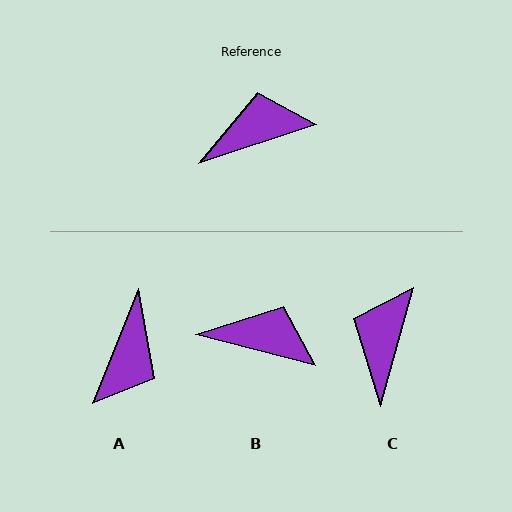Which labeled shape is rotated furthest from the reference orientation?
A, about 130 degrees away.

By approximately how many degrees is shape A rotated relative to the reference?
Approximately 130 degrees clockwise.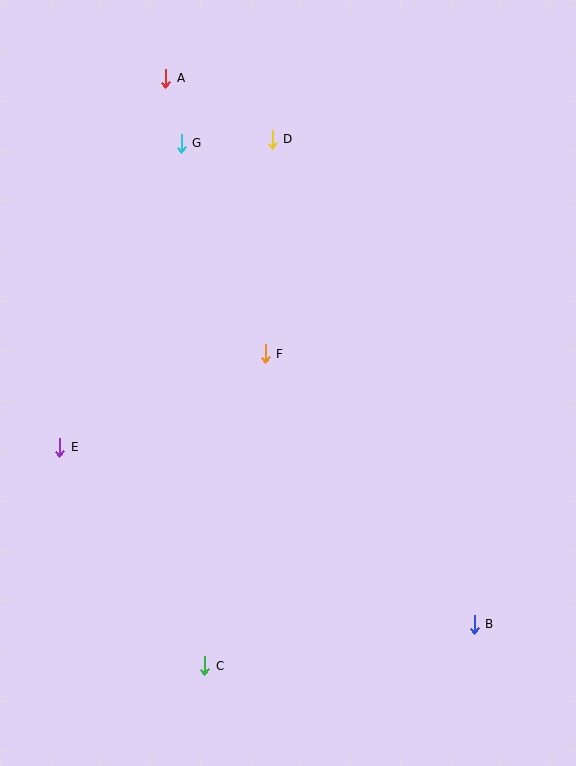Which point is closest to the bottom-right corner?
Point B is closest to the bottom-right corner.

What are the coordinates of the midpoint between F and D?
The midpoint between F and D is at (269, 247).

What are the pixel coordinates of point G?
Point G is at (181, 143).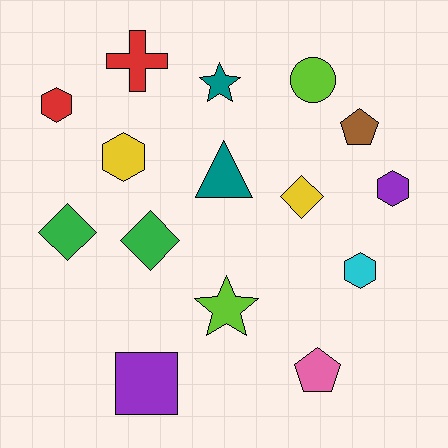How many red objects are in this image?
There are 2 red objects.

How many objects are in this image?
There are 15 objects.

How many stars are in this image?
There are 2 stars.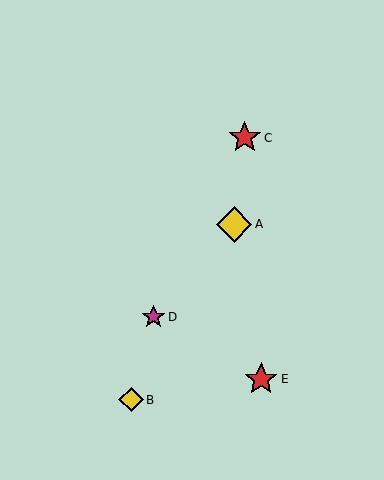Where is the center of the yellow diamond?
The center of the yellow diamond is at (131, 400).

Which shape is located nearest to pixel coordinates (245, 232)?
The yellow diamond (labeled A) at (234, 224) is nearest to that location.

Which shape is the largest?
The yellow diamond (labeled A) is the largest.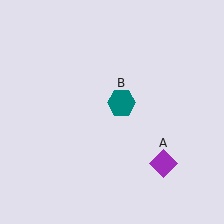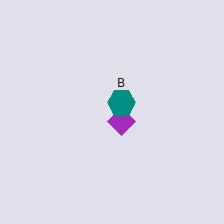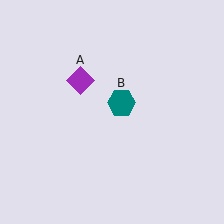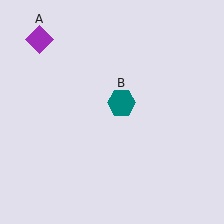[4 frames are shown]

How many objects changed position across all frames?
1 object changed position: purple diamond (object A).